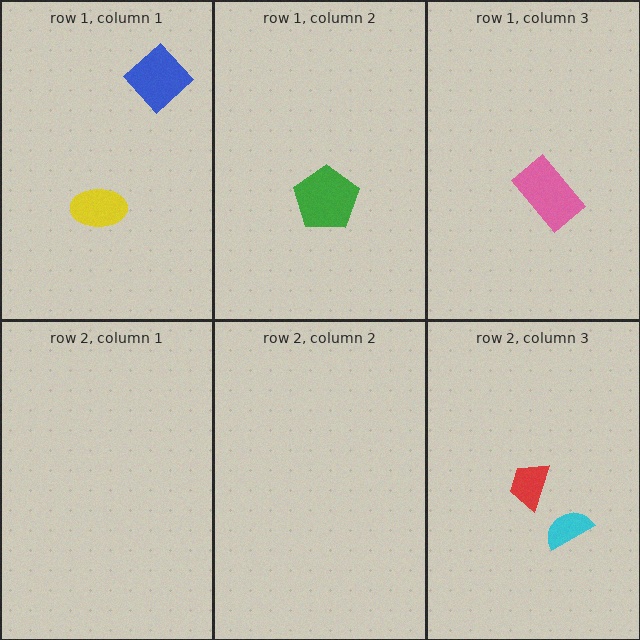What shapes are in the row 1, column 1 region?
The yellow ellipse, the blue diamond.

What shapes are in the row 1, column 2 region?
The green pentagon.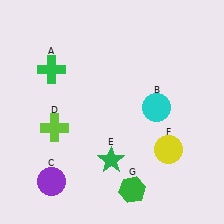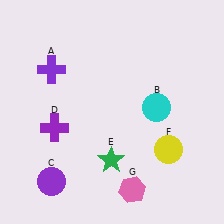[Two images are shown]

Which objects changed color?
A changed from green to purple. D changed from lime to purple. G changed from green to pink.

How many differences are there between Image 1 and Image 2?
There are 3 differences between the two images.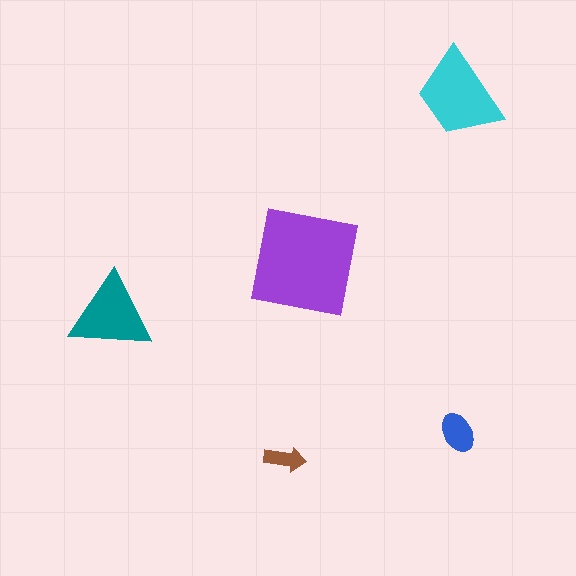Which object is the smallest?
The brown arrow.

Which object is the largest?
The purple square.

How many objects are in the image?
There are 5 objects in the image.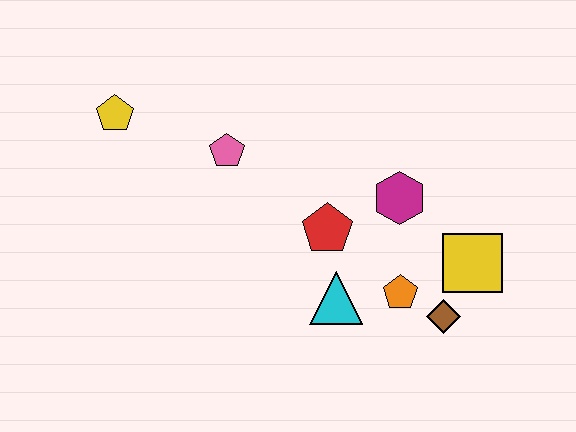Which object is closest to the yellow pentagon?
The pink pentagon is closest to the yellow pentagon.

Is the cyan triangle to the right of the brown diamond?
No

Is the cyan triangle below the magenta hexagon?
Yes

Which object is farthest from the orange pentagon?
The yellow pentagon is farthest from the orange pentagon.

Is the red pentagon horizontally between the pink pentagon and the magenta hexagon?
Yes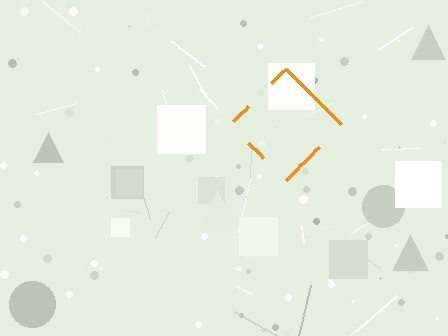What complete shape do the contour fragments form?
The contour fragments form a diamond.